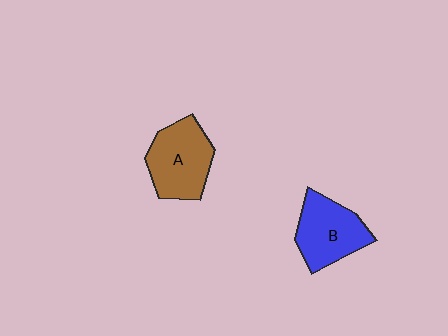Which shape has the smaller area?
Shape B (blue).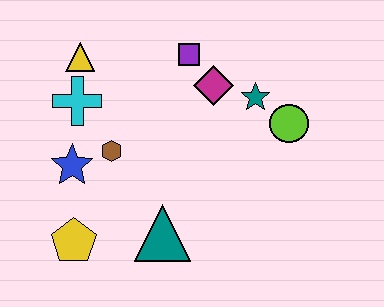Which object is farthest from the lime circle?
The yellow pentagon is farthest from the lime circle.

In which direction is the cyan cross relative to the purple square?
The cyan cross is to the left of the purple square.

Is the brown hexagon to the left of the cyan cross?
No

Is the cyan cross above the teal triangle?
Yes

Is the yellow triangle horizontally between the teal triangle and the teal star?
No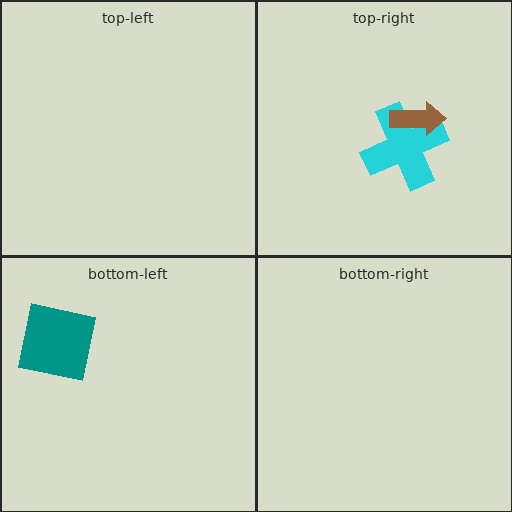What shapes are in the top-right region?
The cyan cross, the brown arrow.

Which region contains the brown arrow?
The top-right region.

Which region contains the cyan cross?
The top-right region.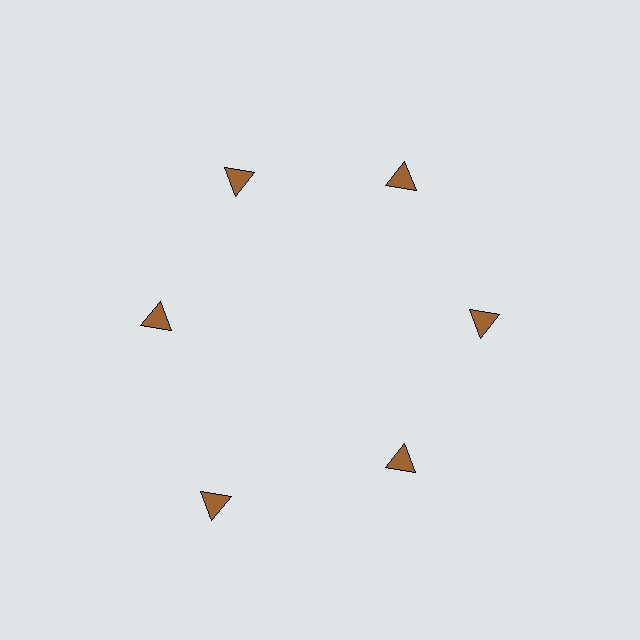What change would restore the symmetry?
The symmetry would be restored by moving it inward, back onto the ring so that all 6 triangles sit at equal angles and equal distance from the center.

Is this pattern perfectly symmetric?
No. The 6 brown triangles are arranged in a ring, but one element near the 7 o'clock position is pushed outward from the center, breaking the 6-fold rotational symmetry.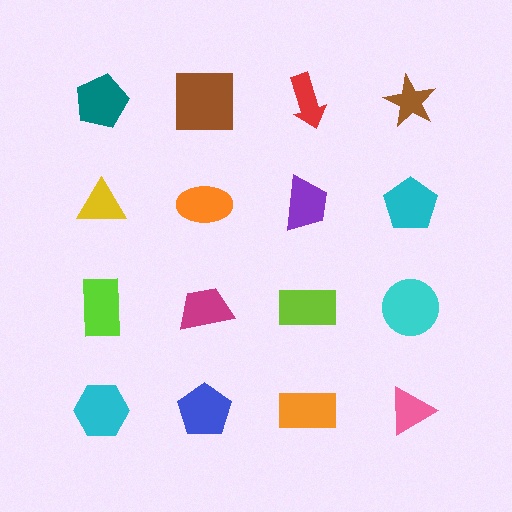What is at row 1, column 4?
A brown star.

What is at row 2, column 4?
A cyan pentagon.